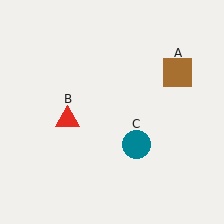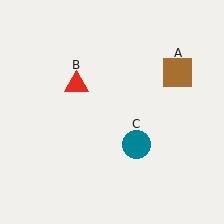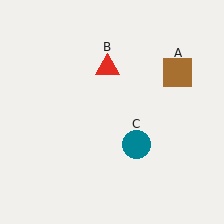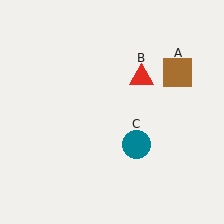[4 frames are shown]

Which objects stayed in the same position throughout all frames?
Brown square (object A) and teal circle (object C) remained stationary.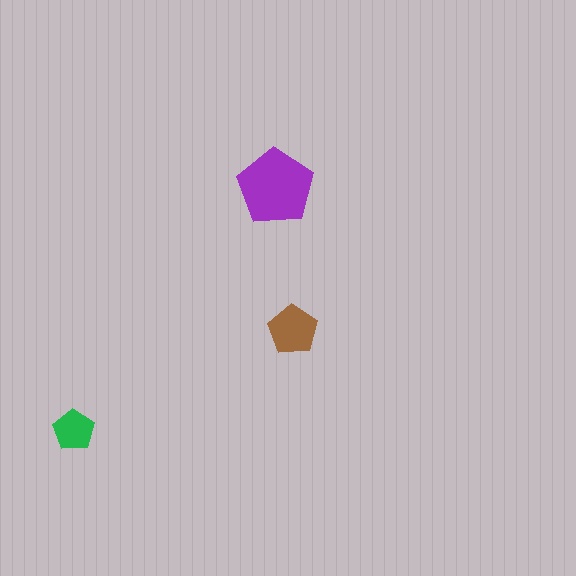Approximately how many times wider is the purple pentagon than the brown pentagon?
About 1.5 times wider.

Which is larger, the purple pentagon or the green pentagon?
The purple one.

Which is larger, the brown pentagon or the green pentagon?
The brown one.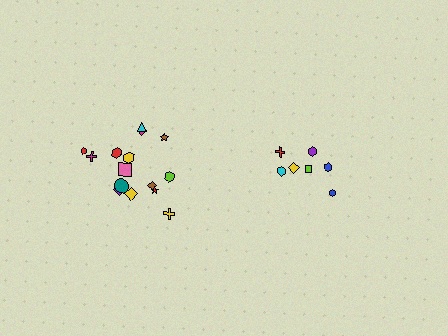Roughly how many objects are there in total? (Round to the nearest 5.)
Roughly 20 objects in total.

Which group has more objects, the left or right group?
The left group.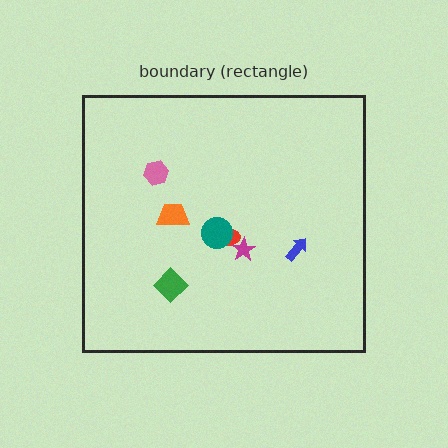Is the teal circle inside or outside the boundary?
Inside.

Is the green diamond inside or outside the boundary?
Inside.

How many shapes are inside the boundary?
7 inside, 0 outside.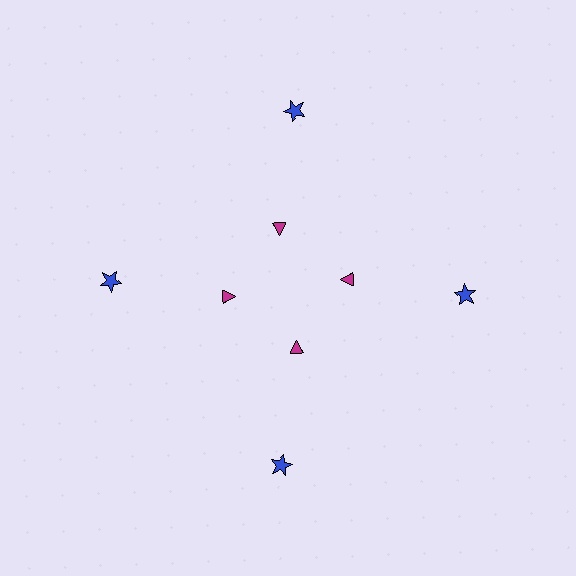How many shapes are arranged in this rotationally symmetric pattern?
There are 8 shapes, arranged in 4 groups of 2.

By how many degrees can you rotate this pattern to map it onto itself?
The pattern maps onto itself every 90 degrees of rotation.